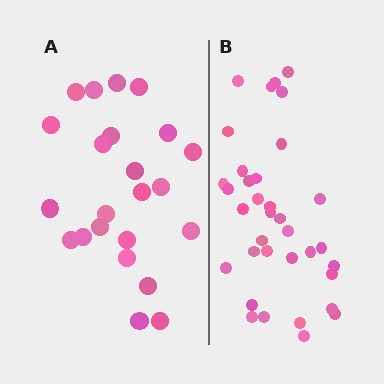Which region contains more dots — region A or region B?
Region B (the right region) has more dots.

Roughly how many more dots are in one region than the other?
Region B has roughly 12 or so more dots than region A.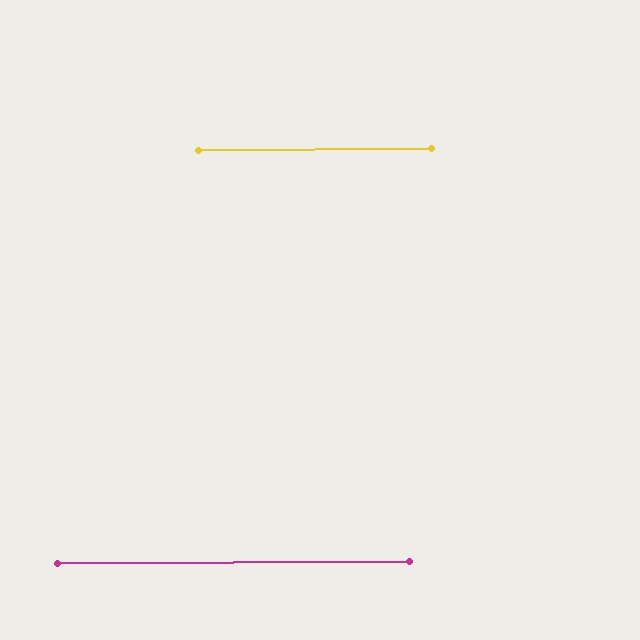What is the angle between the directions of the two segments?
Approximately 0 degrees.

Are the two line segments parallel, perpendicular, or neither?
Parallel — their directions differ by only 0.0°.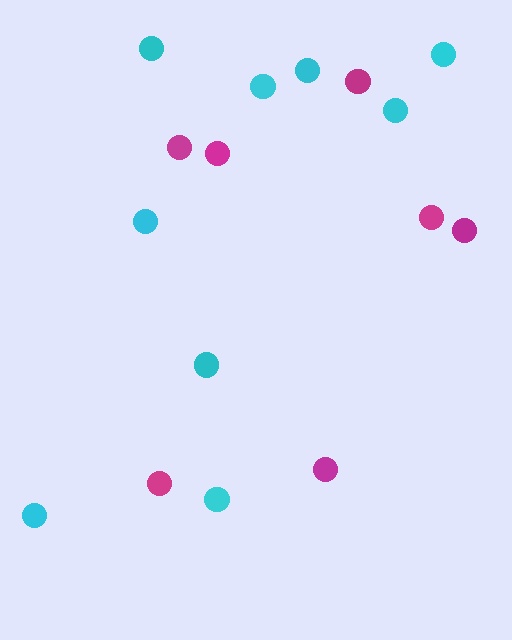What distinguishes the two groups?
There are 2 groups: one group of cyan circles (9) and one group of magenta circles (7).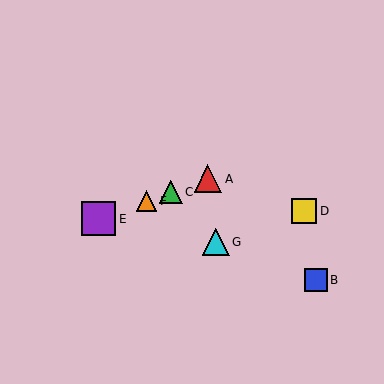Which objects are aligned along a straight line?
Objects A, C, E, F are aligned along a straight line.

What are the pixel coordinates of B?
Object B is at (316, 280).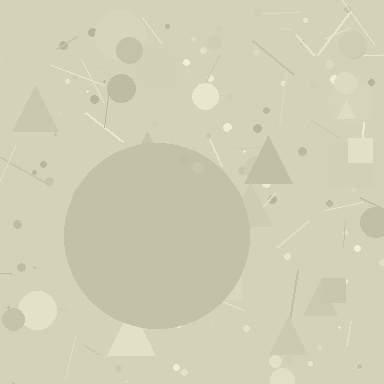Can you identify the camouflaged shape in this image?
The camouflaged shape is a circle.